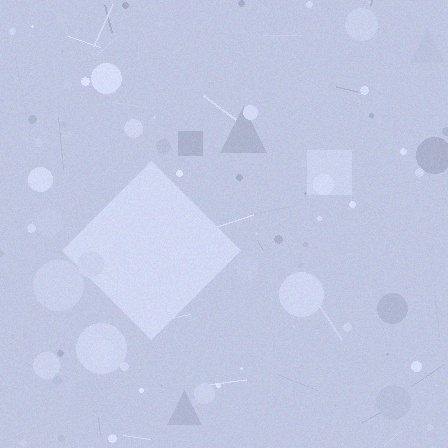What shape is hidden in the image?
A diamond is hidden in the image.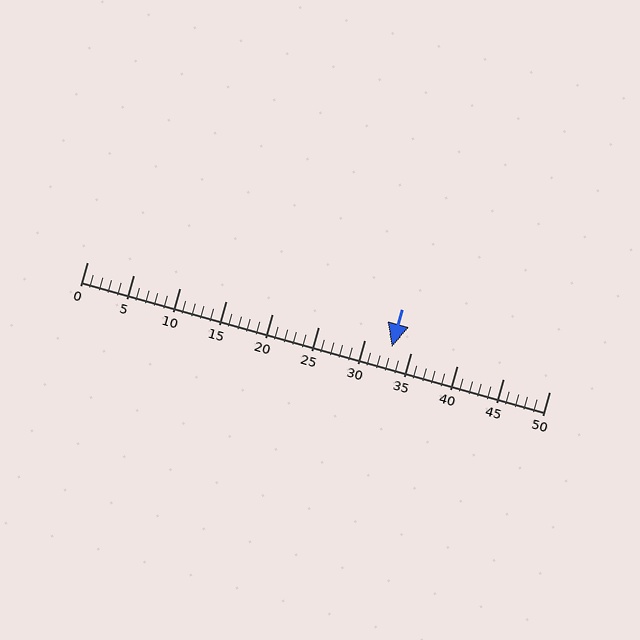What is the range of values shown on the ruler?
The ruler shows values from 0 to 50.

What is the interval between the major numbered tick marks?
The major tick marks are spaced 5 units apart.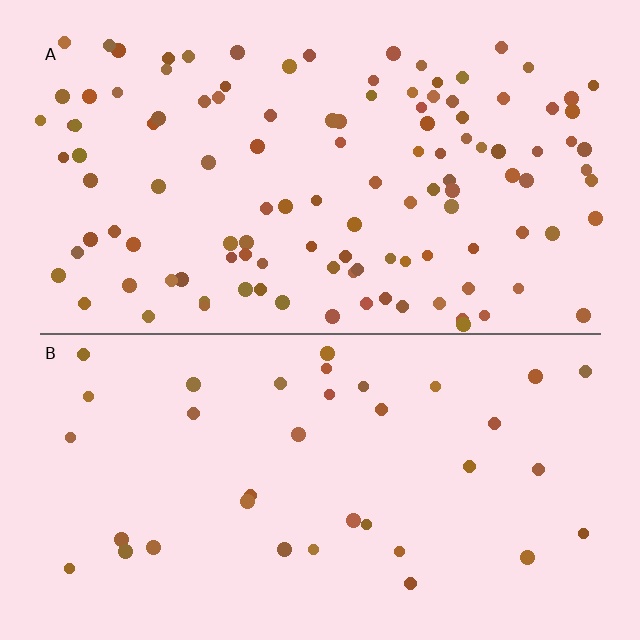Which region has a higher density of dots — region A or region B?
A (the top).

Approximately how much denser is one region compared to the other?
Approximately 3.3× — region A over region B.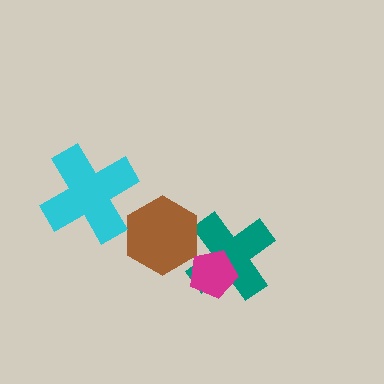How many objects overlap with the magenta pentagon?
1 object overlaps with the magenta pentagon.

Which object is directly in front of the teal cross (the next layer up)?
The brown hexagon is directly in front of the teal cross.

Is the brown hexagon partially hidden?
No, no other shape covers it.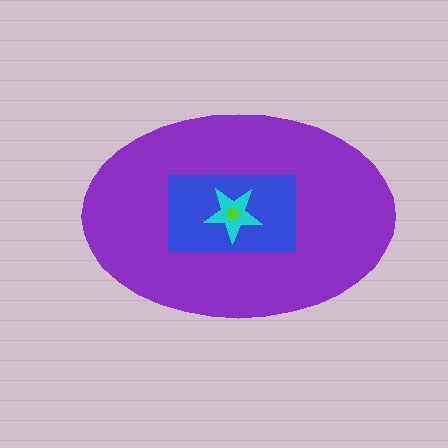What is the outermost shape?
The purple ellipse.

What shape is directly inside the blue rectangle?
The cyan star.